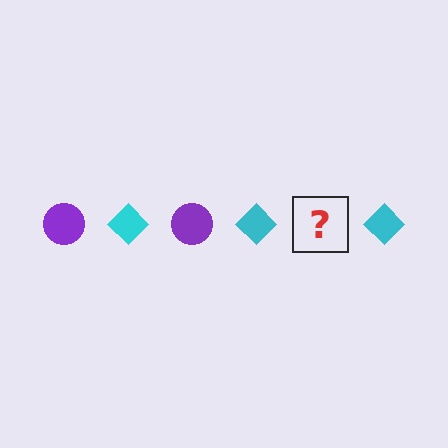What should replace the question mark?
The question mark should be replaced with a purple circle.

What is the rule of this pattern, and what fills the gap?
The rule is that the pattern alternates between purple circle and cyan diamond. The gap should be filled with a purple circle.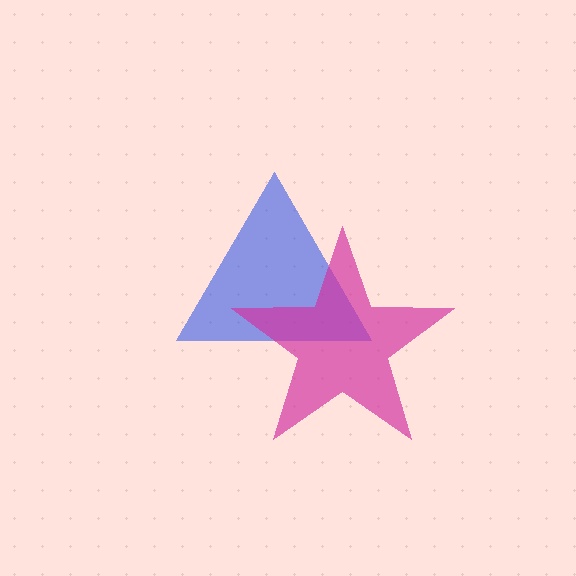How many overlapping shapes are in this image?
There are 2 overlapping shapes in the image.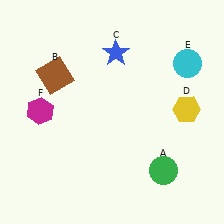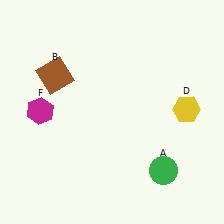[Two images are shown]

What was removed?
The cyan circle (E), the blue star (C) were removed in Image 2.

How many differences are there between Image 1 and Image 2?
There are 2 differences between the two images.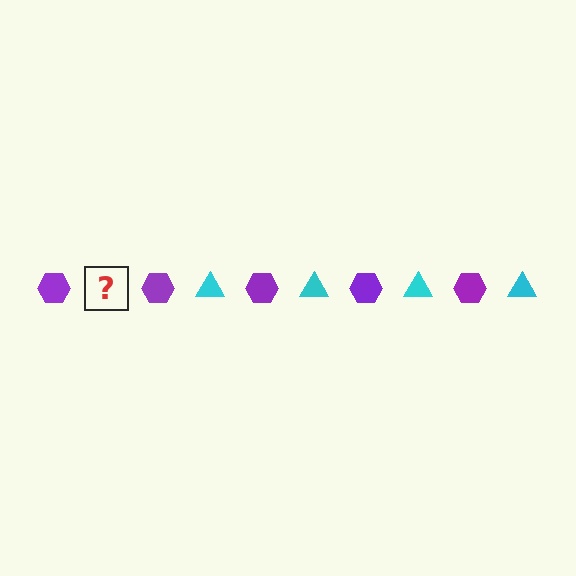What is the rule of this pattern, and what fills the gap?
The rule is that the pattern alternates between purple hexagon and cyan triangle. The gap should be filled with a cyan triangle.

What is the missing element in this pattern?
The missing element is a cyan triangle.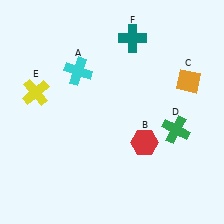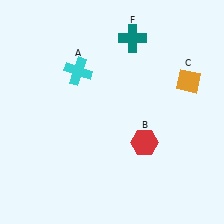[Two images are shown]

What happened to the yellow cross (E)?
The yellow cross (E) was removed in Image 2. It was in the top-left area of Image 1.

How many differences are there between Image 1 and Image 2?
There are 2 differences between the two images.